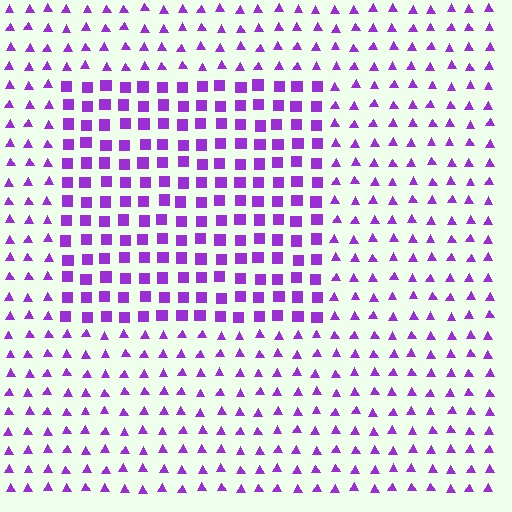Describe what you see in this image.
The image is filled with small purple elements arranged in a uniform grid. A rectangle-shaped region contains squares, while the surrounding area contains triangles. The boundary is defined purely by the change in element shape.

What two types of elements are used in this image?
The image uses squares inside the rectangle region and triangles outside it.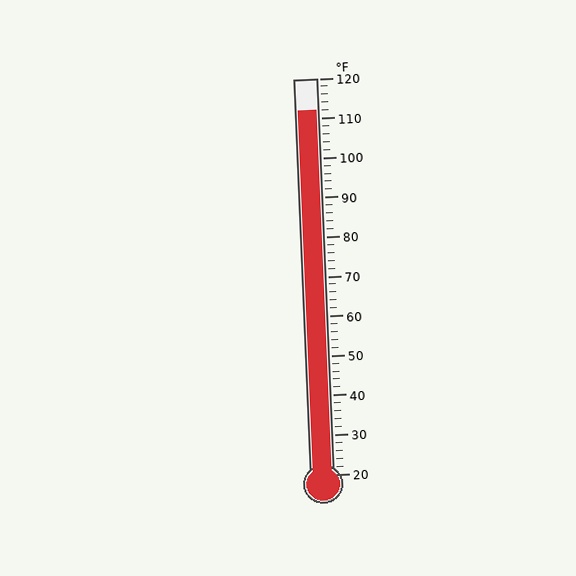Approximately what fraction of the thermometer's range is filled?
The thermometer is filled to approximately 90% of its range.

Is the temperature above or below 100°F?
The temperature is above 100°F.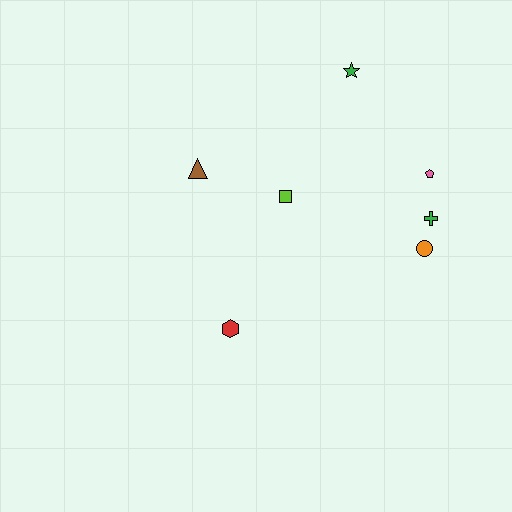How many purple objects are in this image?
There are no purple objects.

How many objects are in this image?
There are 7 objects.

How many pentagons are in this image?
There is 1 pentagon.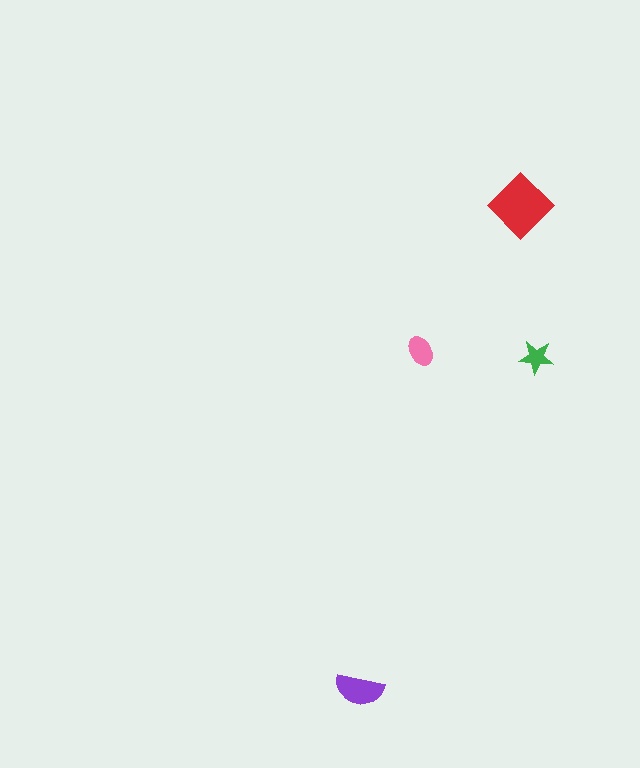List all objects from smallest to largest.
The green star, the pink ellipse, the purple semicircle, the red diamond.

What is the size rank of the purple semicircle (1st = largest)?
2nd.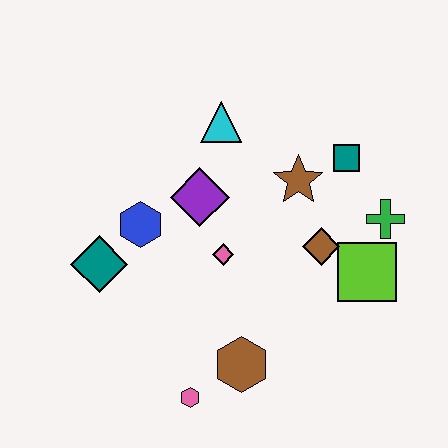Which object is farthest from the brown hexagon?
The cyan triangle is farthest from the brown hexagon.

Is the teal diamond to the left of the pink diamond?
Yes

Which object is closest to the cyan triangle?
The purple diamond is closest to the cyan triangle.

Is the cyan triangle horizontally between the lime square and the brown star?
No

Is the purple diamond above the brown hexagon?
Yes